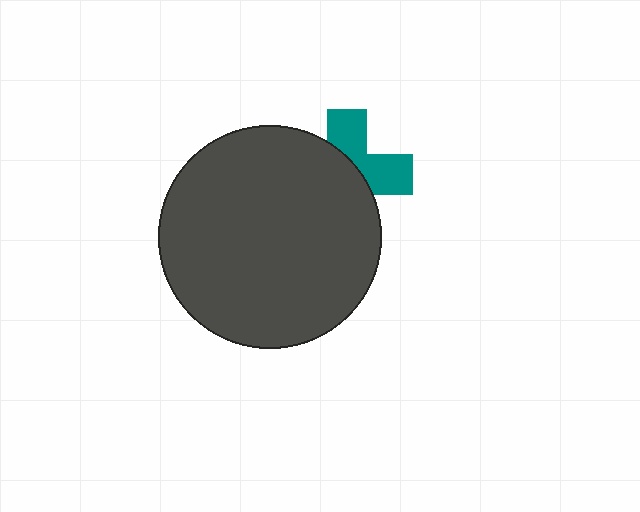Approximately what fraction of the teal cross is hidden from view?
Roughly 58% of the teal cross is hidden behind the dark gray circle.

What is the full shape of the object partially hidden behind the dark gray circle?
The partially hidden object is a teal cross.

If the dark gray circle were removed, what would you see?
You would see the complete teal cross.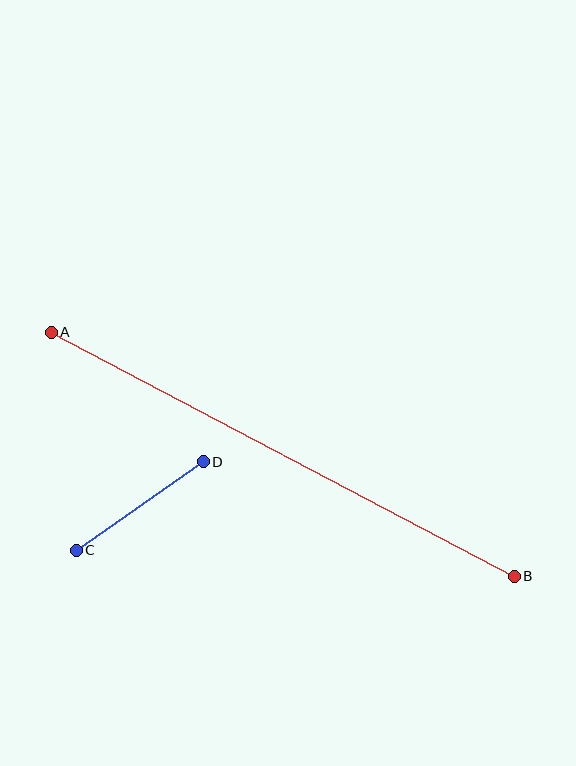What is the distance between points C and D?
The distance is approximately 155 pixels.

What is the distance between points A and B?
The distance is approximately 523 pixels.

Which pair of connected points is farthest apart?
Points A and B are farthest apart.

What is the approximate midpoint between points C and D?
The midpoint is at approximately (140, 506) pixels.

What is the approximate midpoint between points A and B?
The midpoint is at approximately (283, 454) pixels.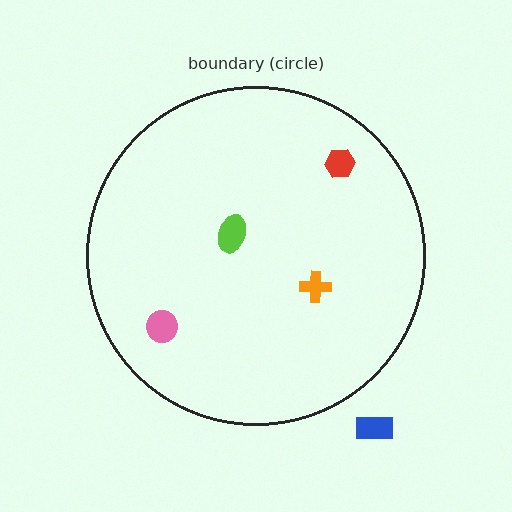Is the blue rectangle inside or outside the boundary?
Outside.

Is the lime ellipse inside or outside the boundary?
Inside.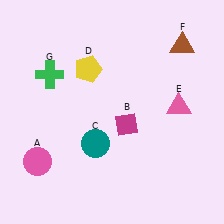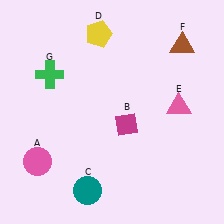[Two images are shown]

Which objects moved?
The objects that moved are: the teal circle (C), the yellow pentagon (D).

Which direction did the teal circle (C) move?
The teal circle (C) moved down.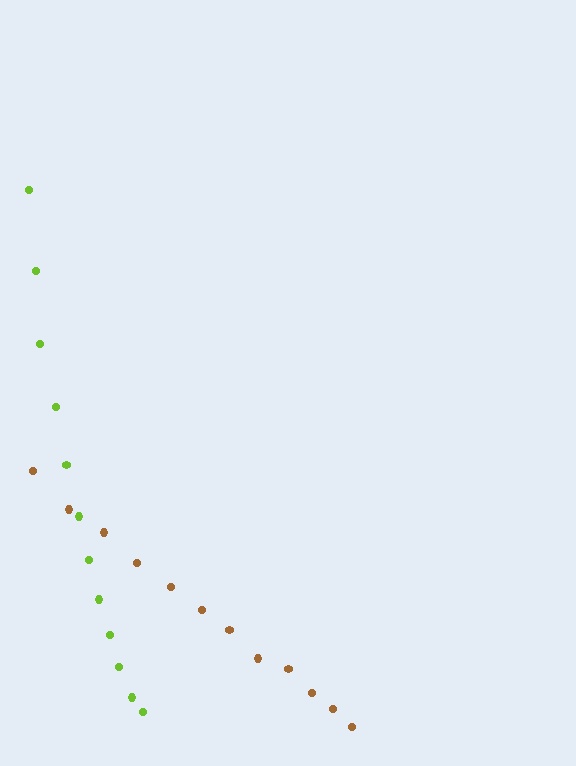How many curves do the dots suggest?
There are 2 distinct paths.